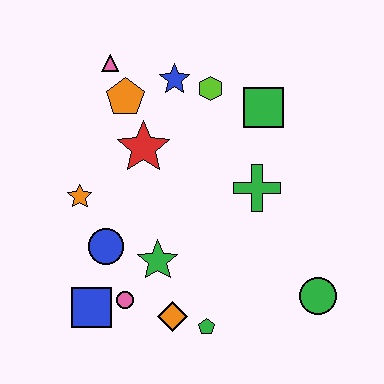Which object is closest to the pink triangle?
The orange pentagon is closest to the pink triangle.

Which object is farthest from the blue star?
The green circle is farthest from the blue star.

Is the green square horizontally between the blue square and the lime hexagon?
No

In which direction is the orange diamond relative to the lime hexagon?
The orange diamond is below the lime hexagon.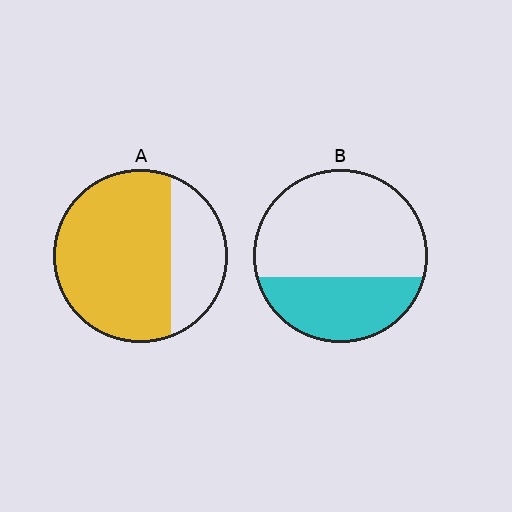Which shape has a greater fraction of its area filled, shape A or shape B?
Shape A.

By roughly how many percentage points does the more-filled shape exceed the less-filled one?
By roughly 35 percentage points (A over B).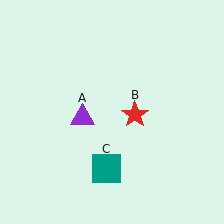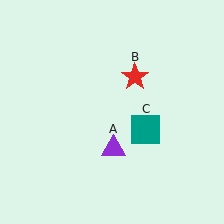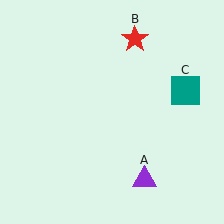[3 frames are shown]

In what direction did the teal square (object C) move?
The teal square (object C) moved up and to the right.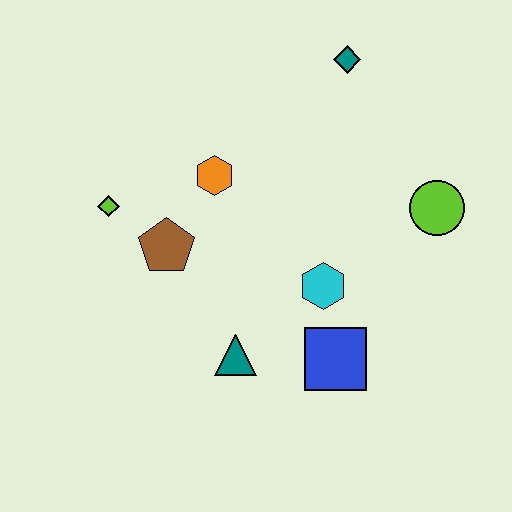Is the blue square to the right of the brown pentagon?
Yes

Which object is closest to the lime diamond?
The brown pentagon is closest to the lime diamond.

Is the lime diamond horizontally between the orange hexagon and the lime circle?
No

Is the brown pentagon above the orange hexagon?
No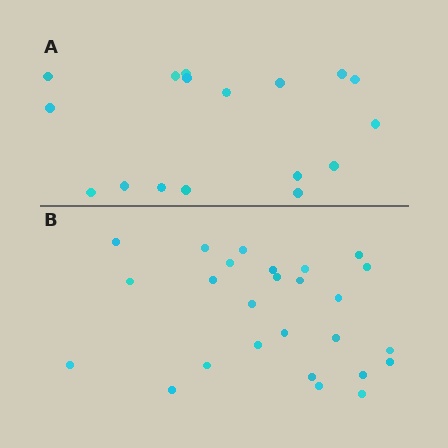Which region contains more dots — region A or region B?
Region B (the bottom region) has more dots.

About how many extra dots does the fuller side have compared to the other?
Region B has roughly 8 or so more dots than region A.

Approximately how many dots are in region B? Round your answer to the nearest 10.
About 30 dots. (The exact count is 26, which rounds to 30.)